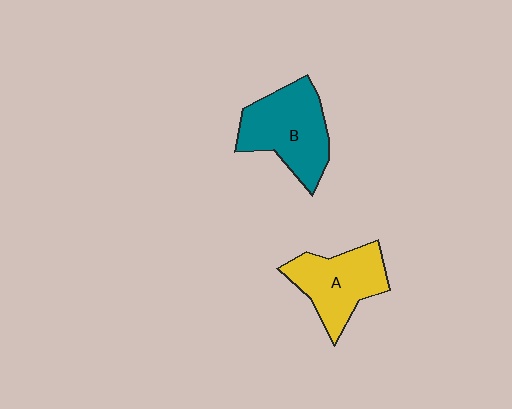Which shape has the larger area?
Shape B (teal).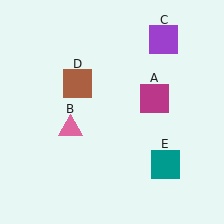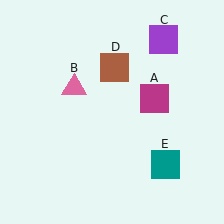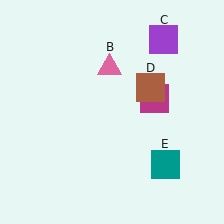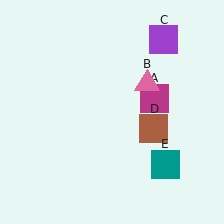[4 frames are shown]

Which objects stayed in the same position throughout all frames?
Magenta square (object A) and purple square (object C) and teal square (object E) remained stationary.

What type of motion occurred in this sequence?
The pink triangle (object B), brown square (object D) rotated clockwise around the center of the scene.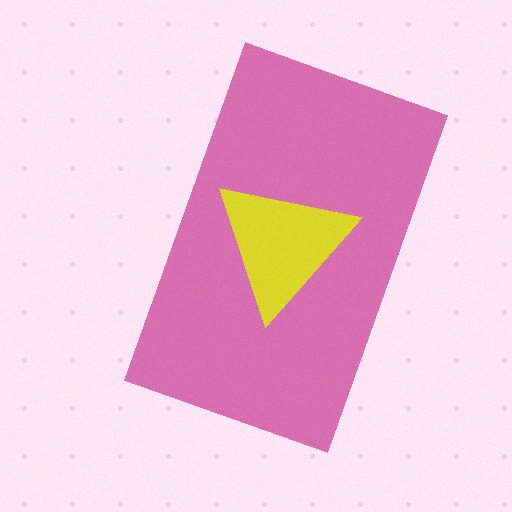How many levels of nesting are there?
2.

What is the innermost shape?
The yellow triangle.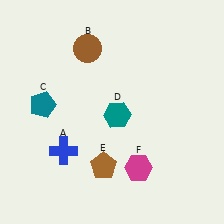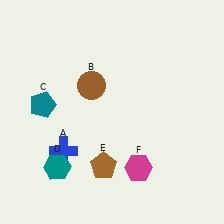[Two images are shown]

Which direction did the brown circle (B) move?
The brown circle (B) moved down.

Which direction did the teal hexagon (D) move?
The teal hexagon (D) moved left.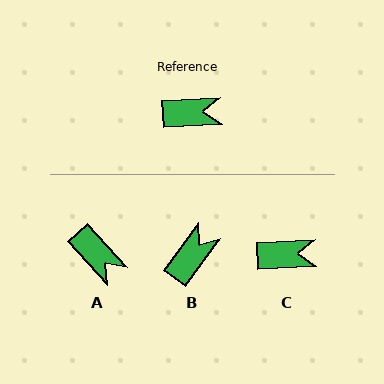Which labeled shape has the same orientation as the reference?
C.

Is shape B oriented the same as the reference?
No, it is off by about 51 degrees.